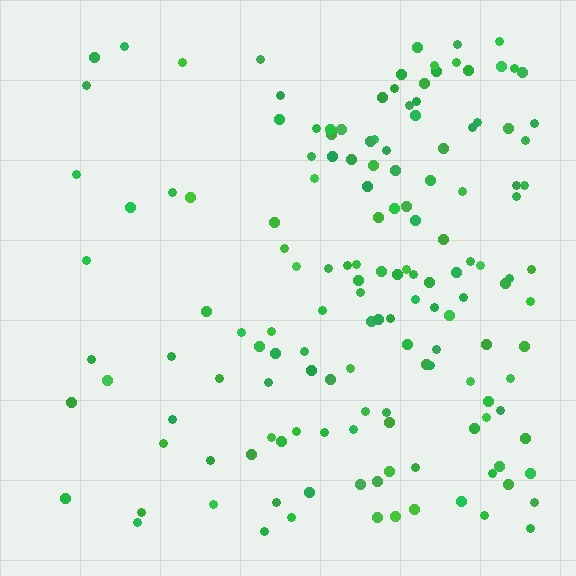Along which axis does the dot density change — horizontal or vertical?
Horizontal.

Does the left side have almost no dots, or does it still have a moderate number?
Still a moderate number, just noticeably fewer than the right.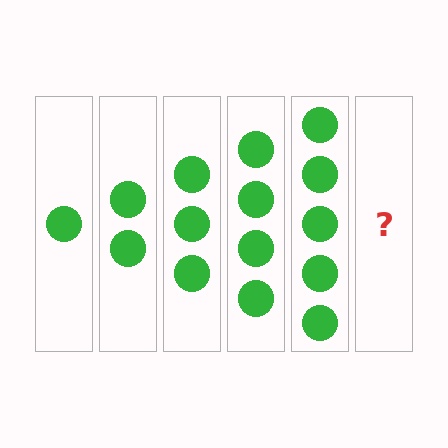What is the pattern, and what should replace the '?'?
The pattern is that each step adds one more circle. The '?' should be 6 circles.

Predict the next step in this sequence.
The next step is 6 circles.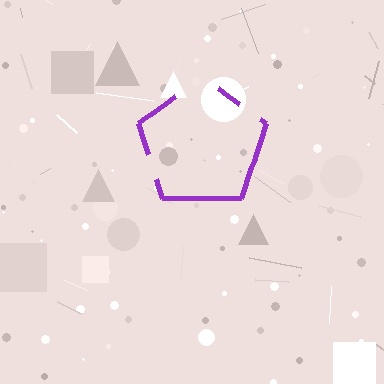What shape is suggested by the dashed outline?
The dashed outline suggests a pentagon.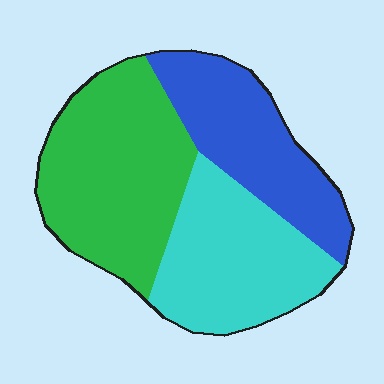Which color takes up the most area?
Green, at roughly 40%.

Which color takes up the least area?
Blue, at roughly 30%.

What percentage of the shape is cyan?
Cyan covers around 30% of the shape.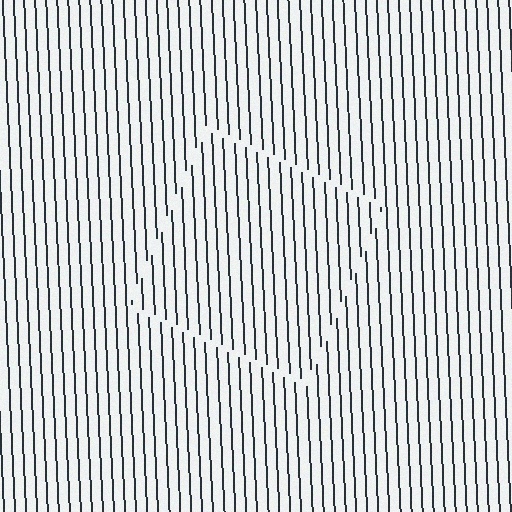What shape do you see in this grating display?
An illusory square. The interior of the shape contains the same grating, shifted by half a period — the contour is defined by the phase discontinuity where line-ends from the inner and outer gratings abut.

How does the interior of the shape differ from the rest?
The interior of the shape contains the same grating, shifted by half a period — the contour is defined by the phase discontinuity where line-ends from the inner and outer gratings abut.